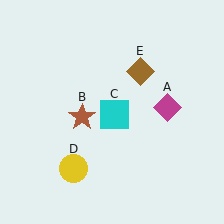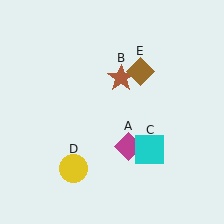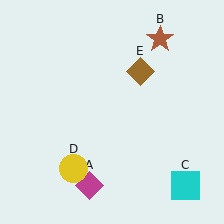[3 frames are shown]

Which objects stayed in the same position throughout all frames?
Yellow circle (object D) and brown diamond (object E) remained stationary.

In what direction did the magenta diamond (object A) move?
The magenta diamond (object A) moved down and to the left.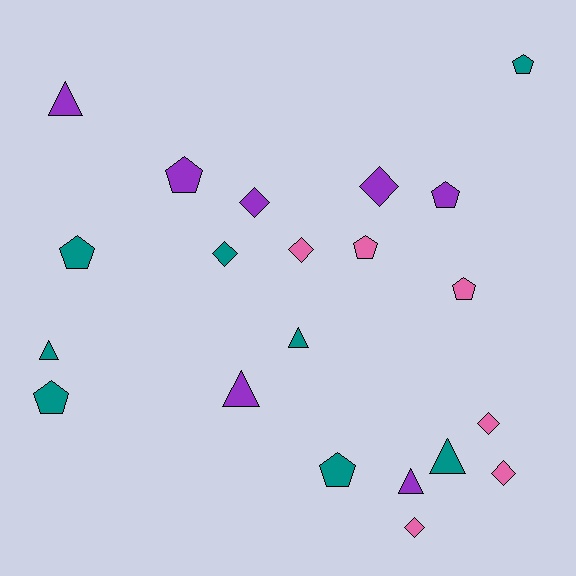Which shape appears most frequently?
Pentagon, with 8 objects.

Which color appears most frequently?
Teal, with 8 objects.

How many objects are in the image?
There are 21 objects.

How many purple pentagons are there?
There are 2 purple pentagons.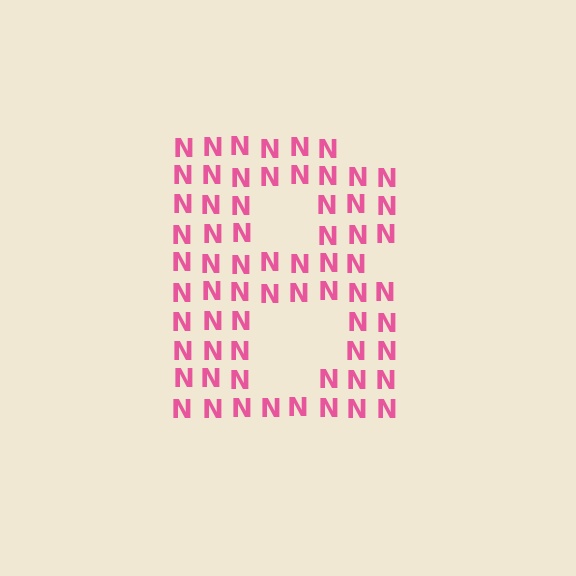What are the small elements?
The small elements are letter N's.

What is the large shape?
The large shape is the letter B.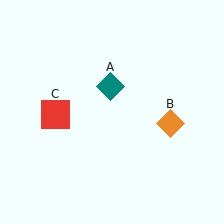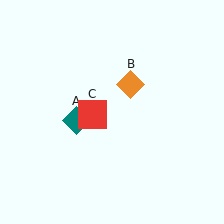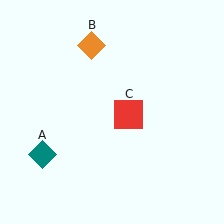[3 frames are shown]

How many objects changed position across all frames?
3 objects changed position: teal diamond (object A), orange diamond (object B), red square (object C).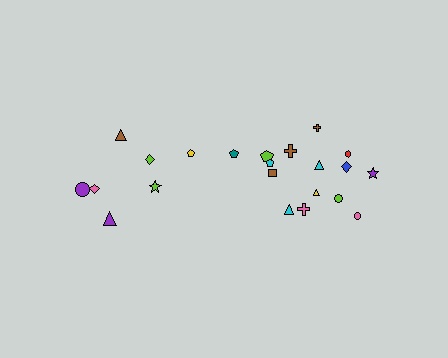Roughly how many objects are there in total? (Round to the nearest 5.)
Roughly 20 objects in total.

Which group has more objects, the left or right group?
The right group.